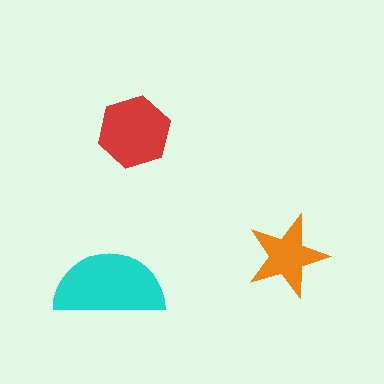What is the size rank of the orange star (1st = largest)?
3rd.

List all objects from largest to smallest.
The cyan semicircle, the red hexagon, the orange star.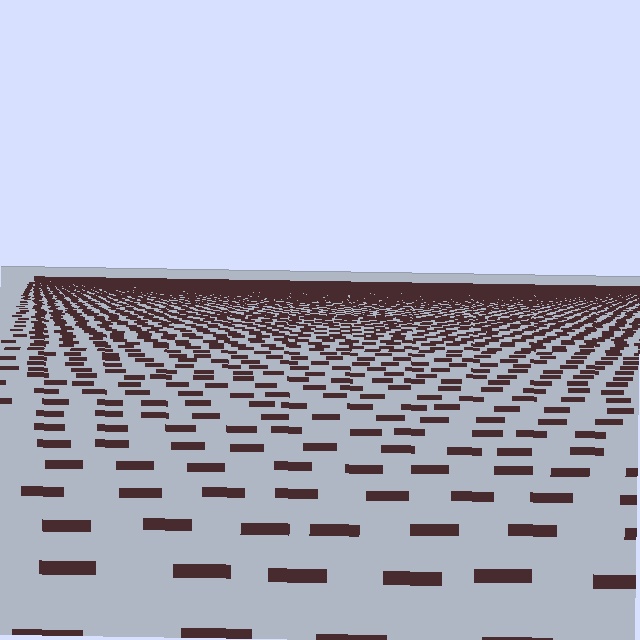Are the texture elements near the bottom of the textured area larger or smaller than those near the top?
Larger. Near the bottom, elements are closer to the viewer and appear at a bigger on-screen size.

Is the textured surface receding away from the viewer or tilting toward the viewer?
The surface is receding away from the viewer. Texture elements get smaller and denser toward the top.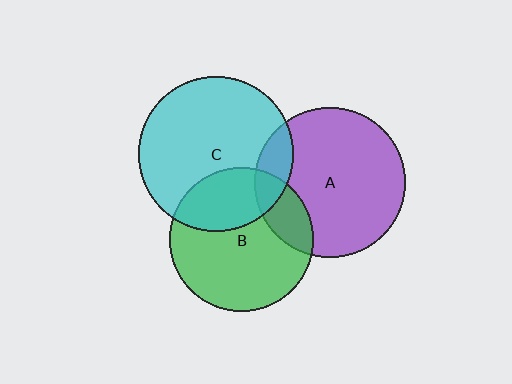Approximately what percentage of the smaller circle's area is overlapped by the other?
Approximately 30%.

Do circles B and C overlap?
Yes.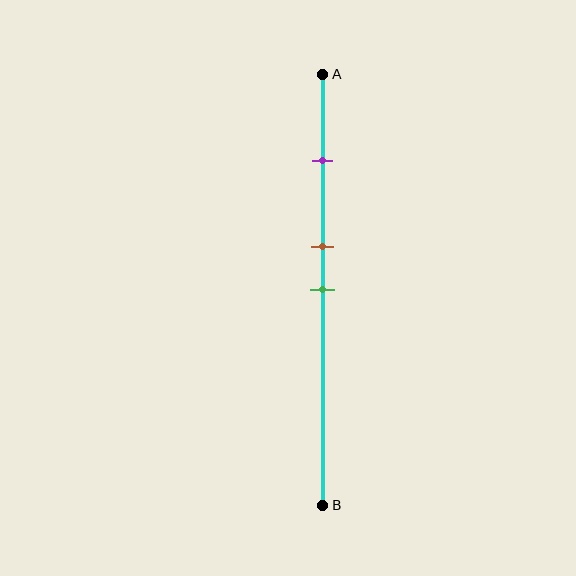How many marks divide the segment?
There are 3 marks dividing the segment.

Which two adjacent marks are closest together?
The brown and green marks are the closest adjacent pair.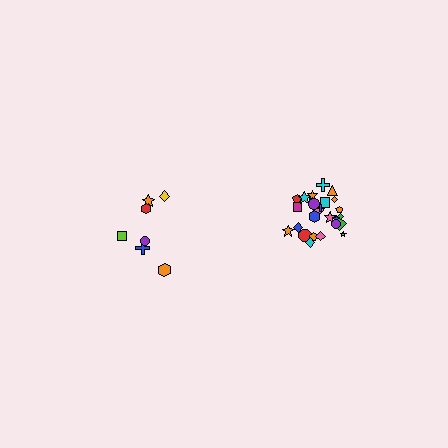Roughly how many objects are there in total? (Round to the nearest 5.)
Roughly 30 objects in total.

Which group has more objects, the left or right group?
The right group.